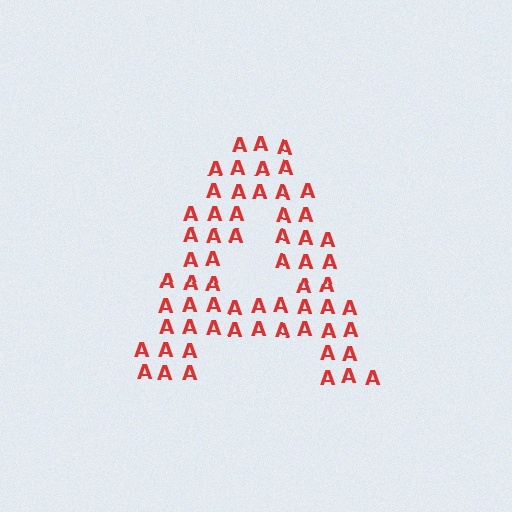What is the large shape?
The large shape is the letter A.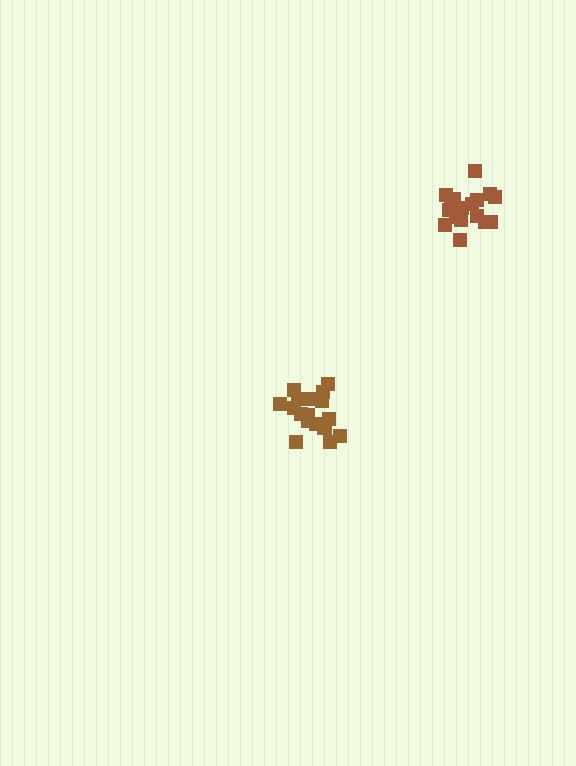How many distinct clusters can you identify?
There are 2 distinct clusters.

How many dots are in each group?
Group 1: 18 dots, Group 2: 20 dots (38 total).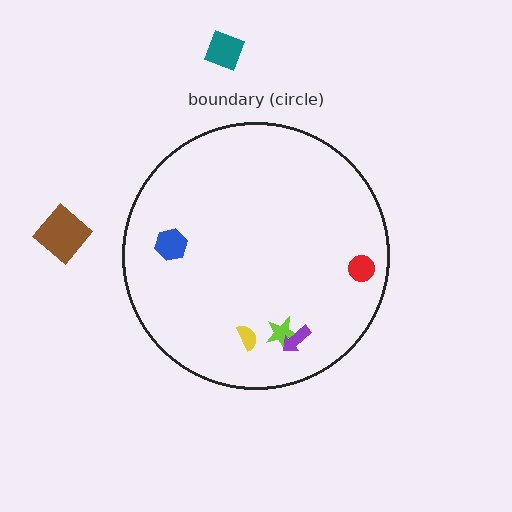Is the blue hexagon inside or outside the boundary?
Inside.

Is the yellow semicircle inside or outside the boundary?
Inside.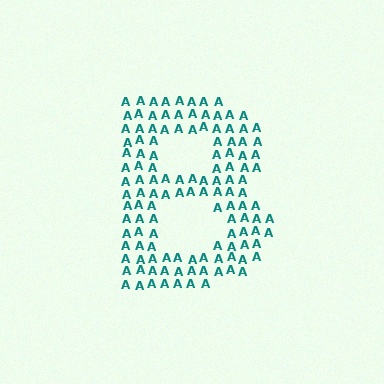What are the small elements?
The small elements are letter A's.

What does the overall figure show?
The overall figure shows the letter B.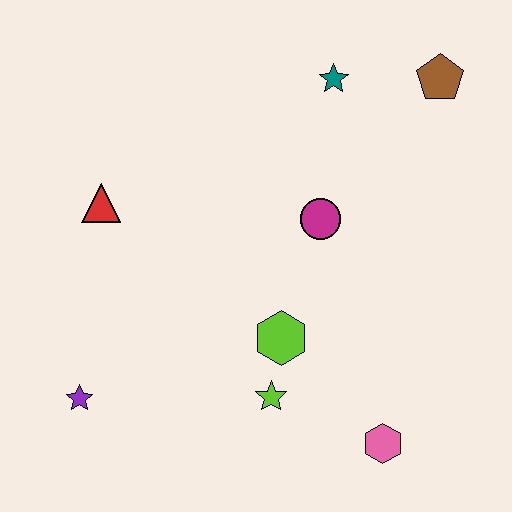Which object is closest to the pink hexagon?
The lime star is closest to the pink hexagon.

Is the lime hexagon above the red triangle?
No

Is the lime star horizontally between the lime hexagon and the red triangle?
Yes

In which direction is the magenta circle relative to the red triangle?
The magenta circle is to the right of the red triangle.